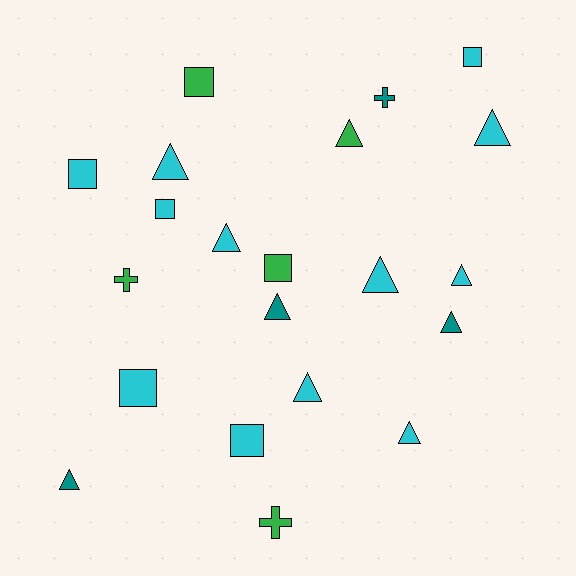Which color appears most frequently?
Cyan, with 12 objects.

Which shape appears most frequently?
Triangle, with 11 objects.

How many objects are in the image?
There are 21 objects.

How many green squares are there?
There are 2 green squares.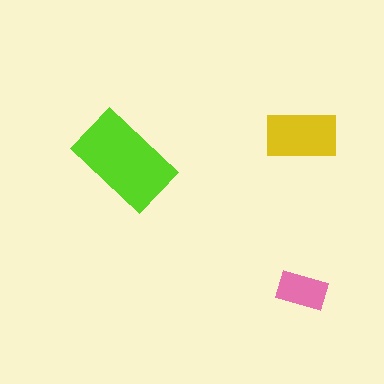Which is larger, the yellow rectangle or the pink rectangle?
The yellow one.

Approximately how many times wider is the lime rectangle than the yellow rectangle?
About 1.5 times wider.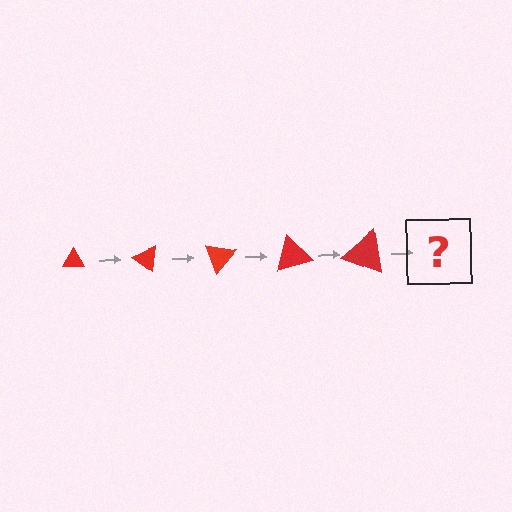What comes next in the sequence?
The next element should be a triangle, larger than the previous one and rotated 175 degrees from the start.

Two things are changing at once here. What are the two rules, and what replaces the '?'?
The two rules are that the triangle grows larger each step and it rotates 35 degrees each step. The '?' should be a triangle, larger than the previous one and rotated 175 degrees from the start.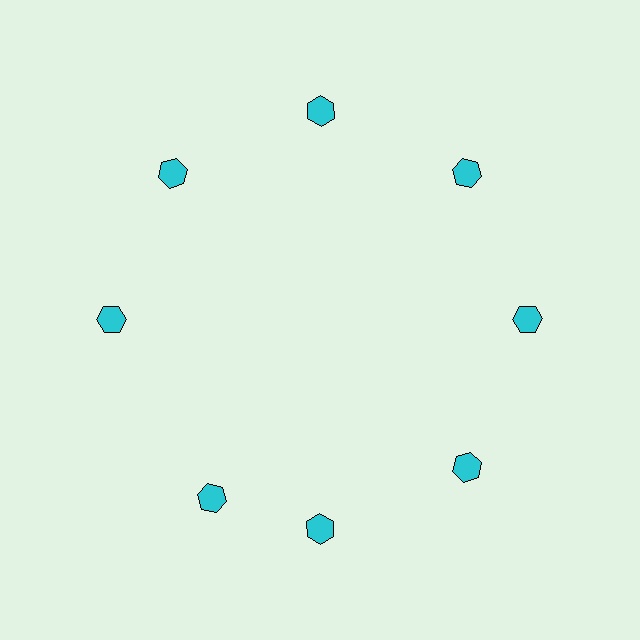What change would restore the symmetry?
The symmetry would be restored by rotating it back into even spacing with its neighbors so that all 8 hexagons sit at equal angles and equal distance from the center.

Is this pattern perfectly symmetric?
No. The 8 cyan hexagons are arranged in a ring, but one element near the 8 o'clock position is rotated out of alignment along the ring, breaking the 8-fold rotational symmetry.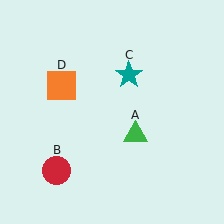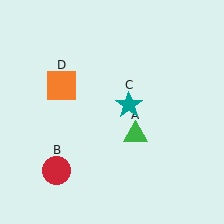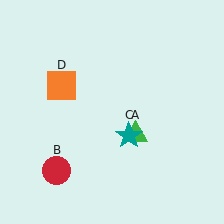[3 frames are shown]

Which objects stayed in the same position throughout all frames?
Green triangle (object A) and red circle (object B) and orange square (object D) remained stationary.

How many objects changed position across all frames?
1 object changed position: teal star (object C).